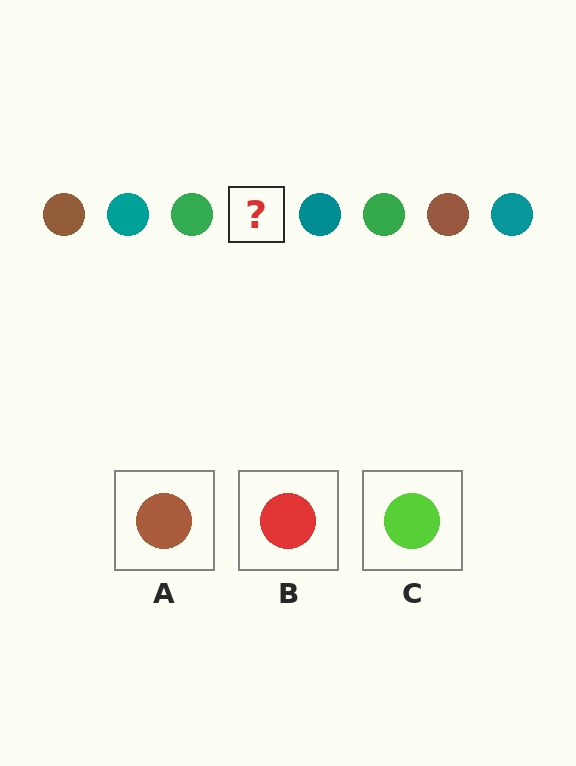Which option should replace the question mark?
Option A.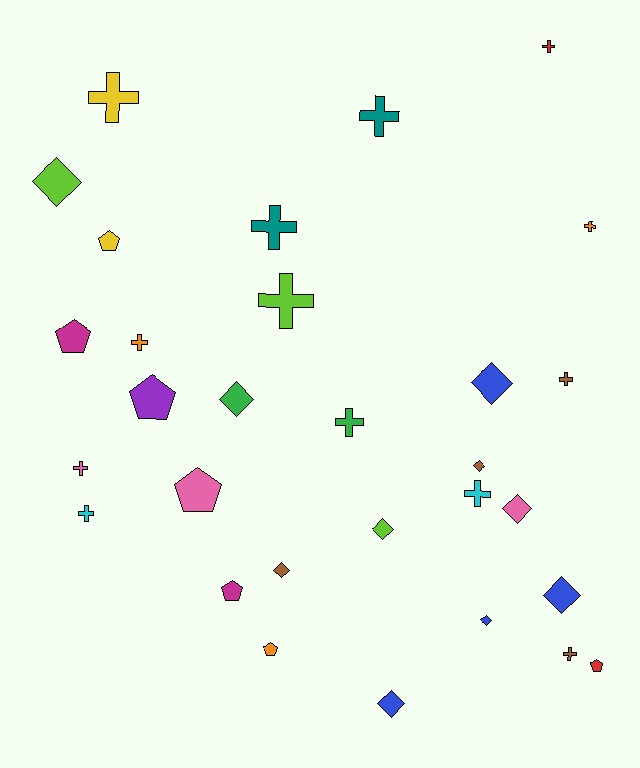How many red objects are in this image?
There are 2 red objects.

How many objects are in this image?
There are 30 objects.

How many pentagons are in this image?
There are 7 pentagons.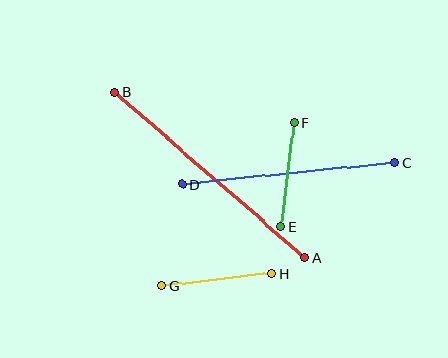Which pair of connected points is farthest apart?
Points A and B are farthest apart.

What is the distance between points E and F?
The distance is approximately 105 pixels.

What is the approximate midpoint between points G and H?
The midpoint is at approximately (216, 280) pixels.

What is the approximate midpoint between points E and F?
The midpoint is at approximately (288, 175) pixels.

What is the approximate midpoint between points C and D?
The midpoint is at approximately (288, 174) pixels.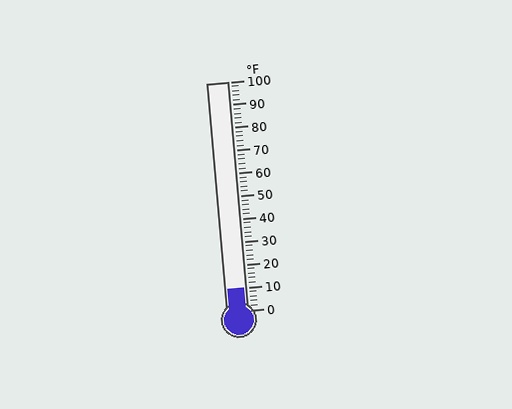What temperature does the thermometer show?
The thermometer shows approximately 10°F.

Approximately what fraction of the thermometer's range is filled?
The thermometer is filled to approximately 10% of its range.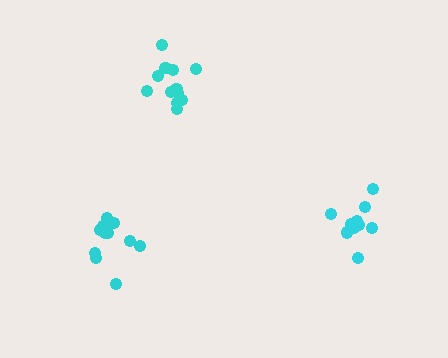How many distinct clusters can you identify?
There are 3 distinct clusters.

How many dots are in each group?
Group 1: 12 dots, Group 2: 11 dots, Group 3: 11 dots (34 total).